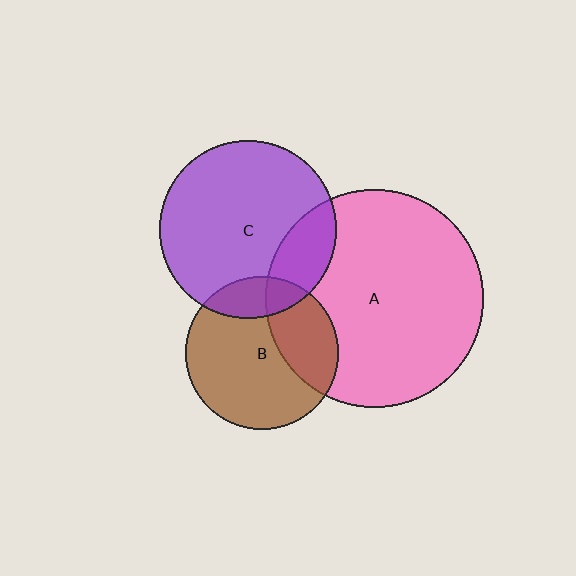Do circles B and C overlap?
Yes.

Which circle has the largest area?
Circle A (pink).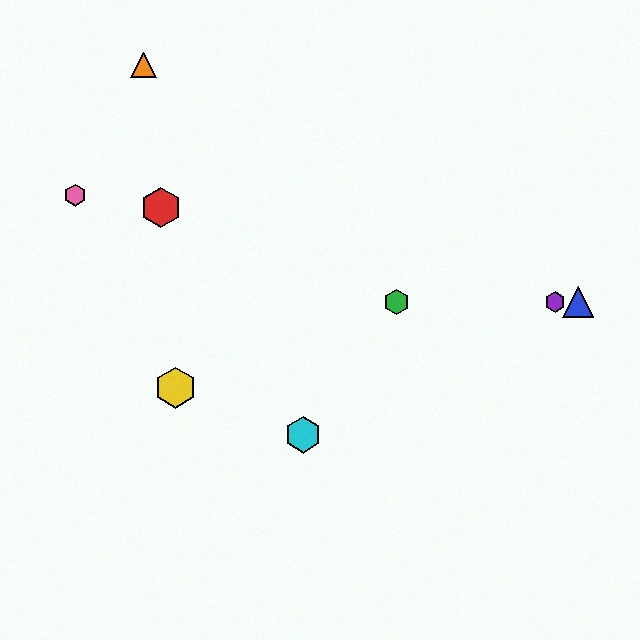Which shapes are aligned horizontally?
The blue triangle, the green hexagon, the purple hexagon are aligned horizontally.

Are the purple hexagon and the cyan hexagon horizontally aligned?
No, the purple hexagon is at y≈302 and the cyan hexagon is at y≈435.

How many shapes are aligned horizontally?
3 shapes (the blue triangle, the green hexagon, the purple hexagon) are aligned horizontally.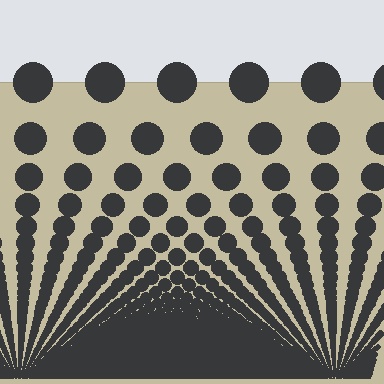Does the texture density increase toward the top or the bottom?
Density increases toward the bottom.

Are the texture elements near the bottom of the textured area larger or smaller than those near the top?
Smaller. The gradient is inverted — elements near the bottom are smaller and denser.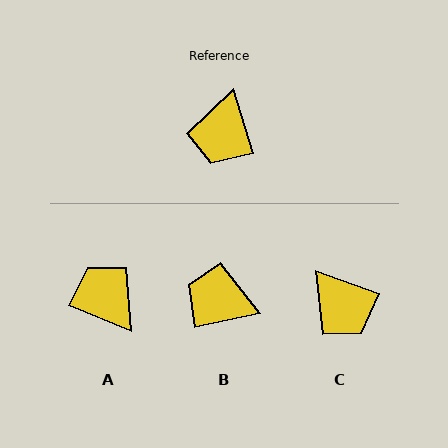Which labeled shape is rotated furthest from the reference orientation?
A, about 129 degrees away.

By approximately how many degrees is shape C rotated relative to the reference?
Approximately 53 degrees counter-clockwise.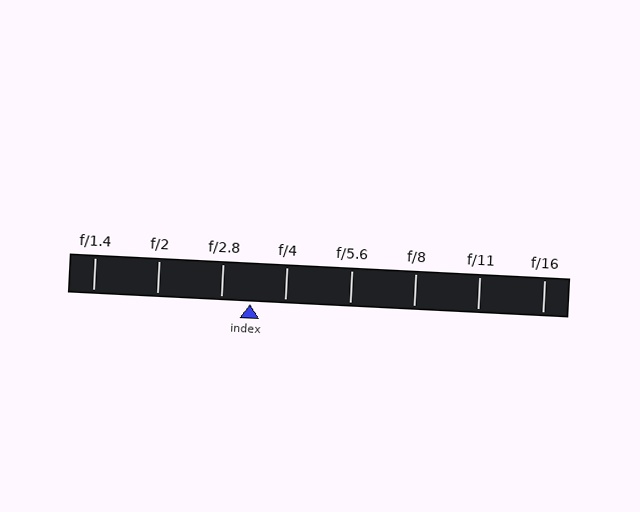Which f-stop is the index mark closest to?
The index mark is closest to f/2.8.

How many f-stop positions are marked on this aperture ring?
There are 8 f-stop positions marked.